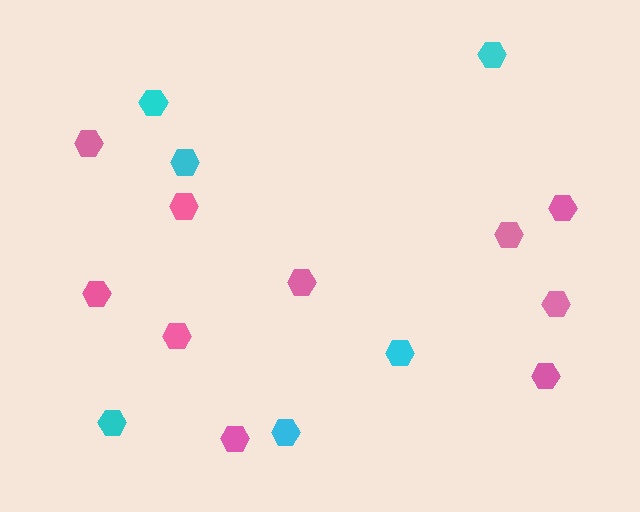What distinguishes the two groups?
There are 2 groups: one group of pink hexagons (10) and one group of cyan hexagons (6).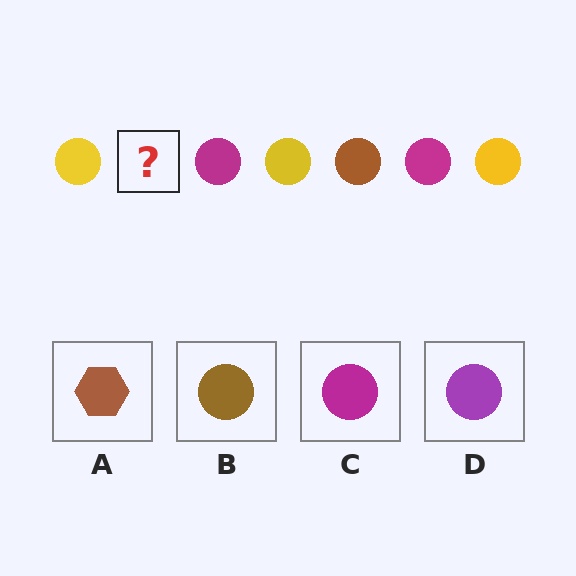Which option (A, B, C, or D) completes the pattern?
B.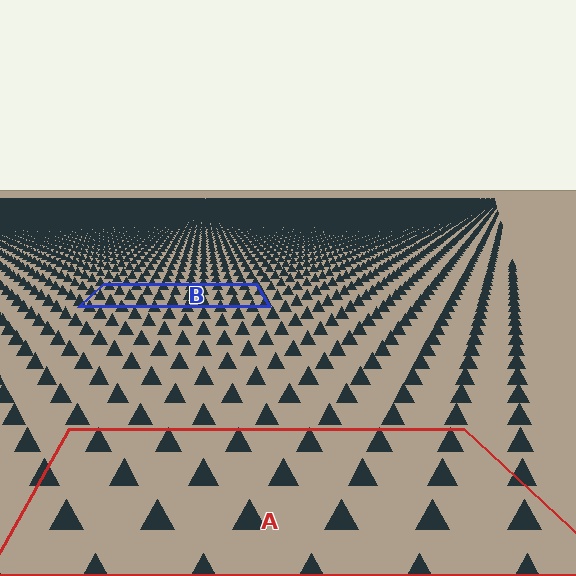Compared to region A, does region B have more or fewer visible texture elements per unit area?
Region B has more texture elements per unit area — they are packed more densely because it is farther away.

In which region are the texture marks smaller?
The texture marks are smaller in region B, because it is farther away.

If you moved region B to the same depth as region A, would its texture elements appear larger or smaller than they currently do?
They would appear larger. At a closer depth, the same texture elements are projected at a bigger on-screen size.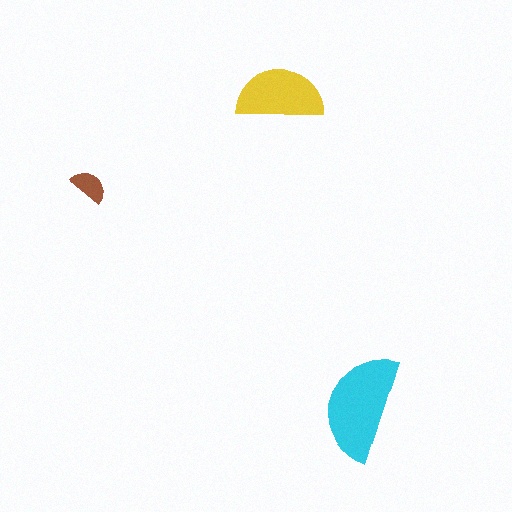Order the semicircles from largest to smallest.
the cyan one, the yellow one, the brown one.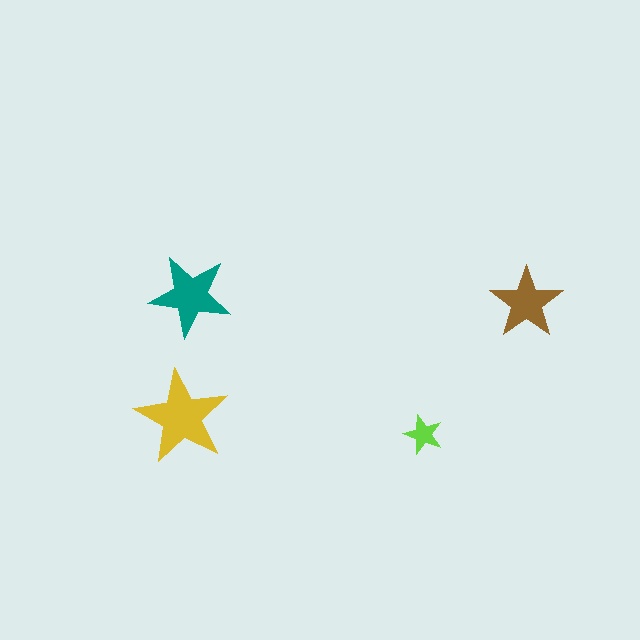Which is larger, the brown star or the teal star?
The teal one.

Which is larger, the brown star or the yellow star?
The yellow one.